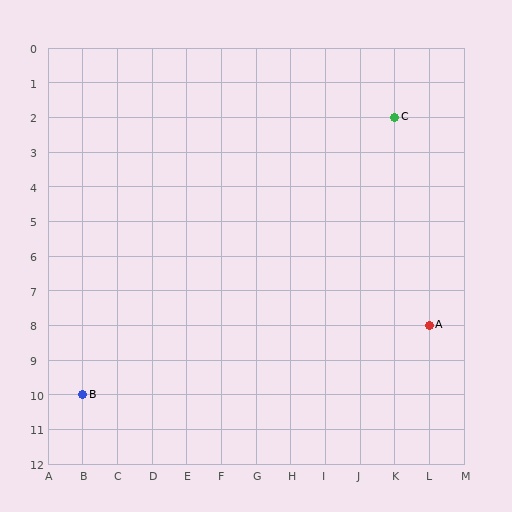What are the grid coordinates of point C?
Point C is at grid coordinates (K, 2).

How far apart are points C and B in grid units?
Points C and B are 9 columns and 8 rows apart (about 12.0 grid units diagonally).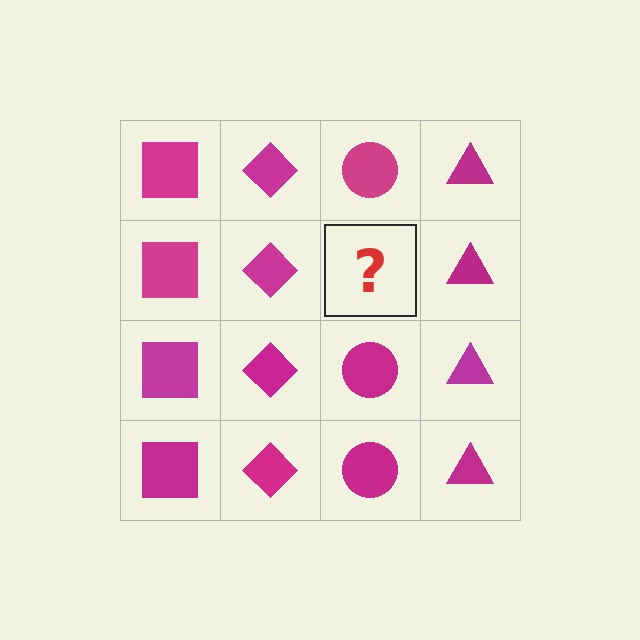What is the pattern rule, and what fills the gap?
The rule is that each column has a consistent shape. The gap should be filled with a magenta circle.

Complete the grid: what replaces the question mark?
The question mark should be replaced with a magenta circle.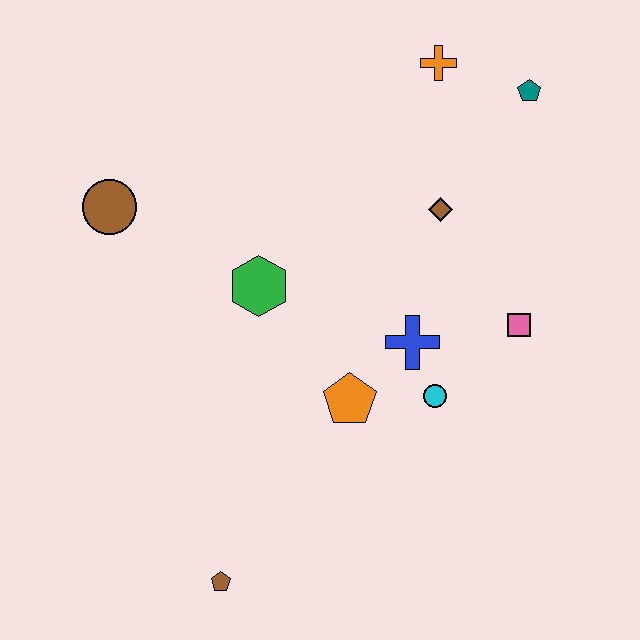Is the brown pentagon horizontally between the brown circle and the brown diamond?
Yes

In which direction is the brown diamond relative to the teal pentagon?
The brown diamond is below the teal pentagon.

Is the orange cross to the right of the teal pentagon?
No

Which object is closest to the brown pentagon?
The orange pentagon is closest to the brown pentagon.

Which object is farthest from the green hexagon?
The teal pentagon is farthest from the green hexagon.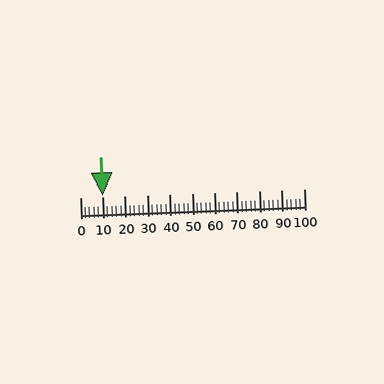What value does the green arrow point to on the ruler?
The green arrow points to approximately 10.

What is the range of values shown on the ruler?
The ruler shows values from 0 to 100.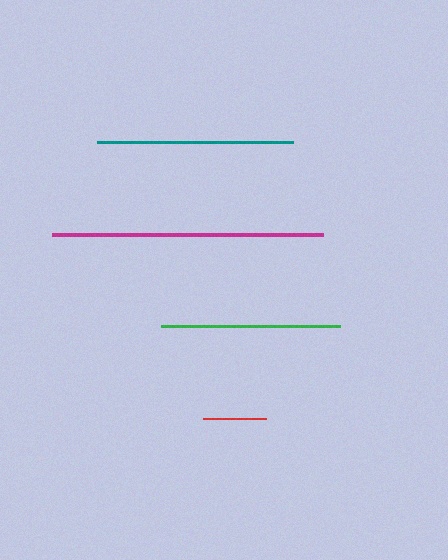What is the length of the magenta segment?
The magenta segment is approximately 271 pixels long.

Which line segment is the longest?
The magenta line is the longest at approximately 271 pixels.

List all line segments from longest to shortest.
From longest to shortest: magenta, teal, green, red.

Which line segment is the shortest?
The red line is the shortest at approximately 64 pixels.